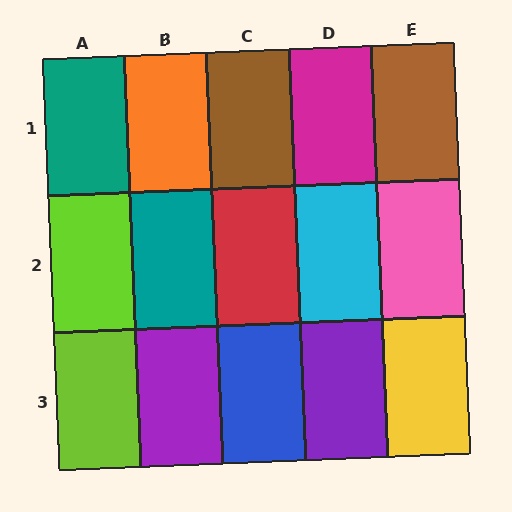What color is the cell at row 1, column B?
Orange.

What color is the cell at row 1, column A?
Teal.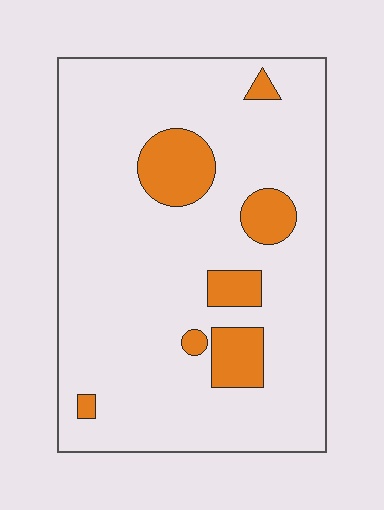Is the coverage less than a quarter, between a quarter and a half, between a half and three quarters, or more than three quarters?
Less than a quarter.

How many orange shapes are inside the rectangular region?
7.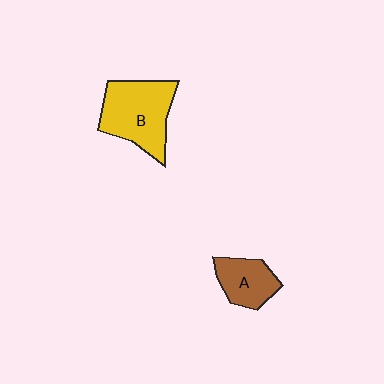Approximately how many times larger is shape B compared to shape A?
Approximately 1.8 times.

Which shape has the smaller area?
Shape A (brown).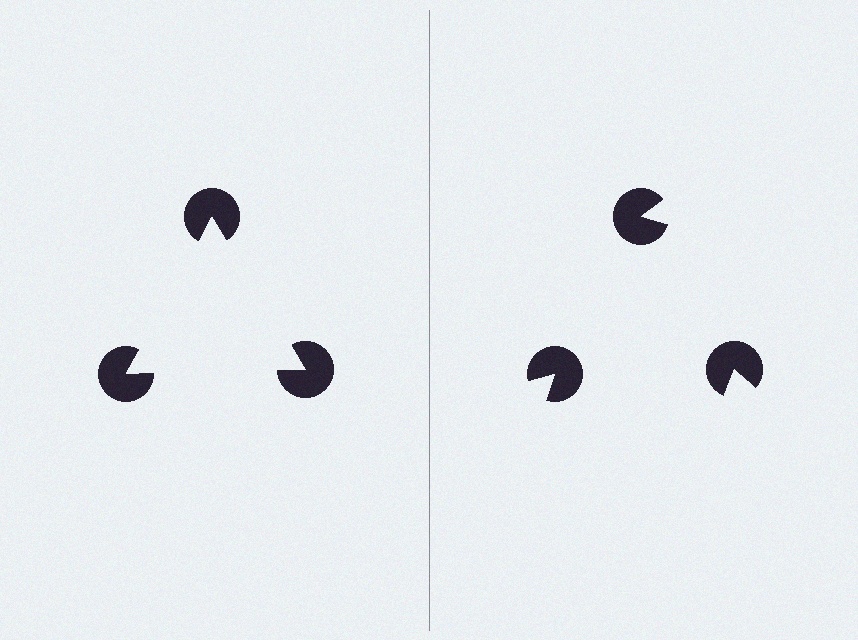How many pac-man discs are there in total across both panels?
6 — 3 on each side.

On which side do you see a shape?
An illusory triangle appears on the left side. On the right side the wedge cuts are rotated, so no coherent shape forms.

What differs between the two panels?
The pac-man discs are positioned identically on both sides; only the wedge orientations differ. On the left they align to a triangle; on the right they are misaligned.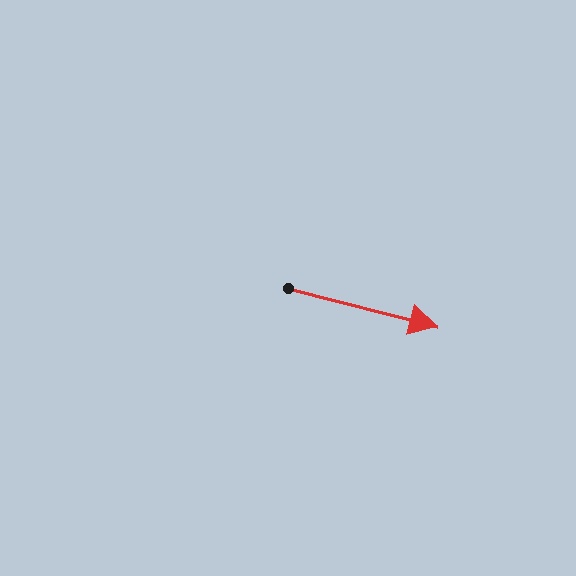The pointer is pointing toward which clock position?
Roughly 3 o'clock.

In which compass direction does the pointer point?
East.